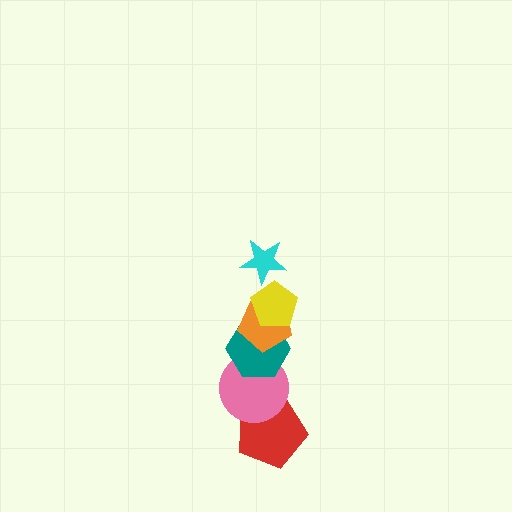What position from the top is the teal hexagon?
The teal hexagon is 4th from the top.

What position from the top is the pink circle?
The pink circle is 5th from the top.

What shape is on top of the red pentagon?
The pink circle is on top of the red pentagon.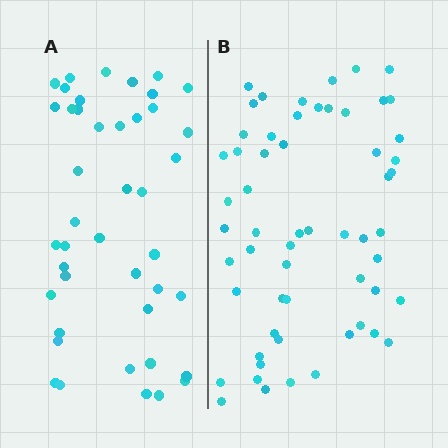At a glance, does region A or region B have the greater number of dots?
Region B (the right region) has more dots.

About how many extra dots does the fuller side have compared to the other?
Region B has approximately 15 more dots than region A.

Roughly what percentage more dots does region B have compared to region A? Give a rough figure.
About 35% more.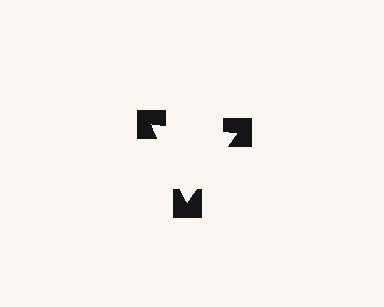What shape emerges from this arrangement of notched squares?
An illusory triangle — its edges are inferred from the aligned wedge cuts in the notched squares, not physically drawn.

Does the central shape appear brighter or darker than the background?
It typically appears slightly brighter than the background, even though no actual brightness change is drawn.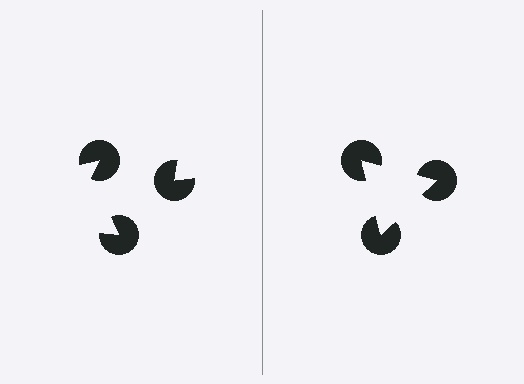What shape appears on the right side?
An illusory triangle.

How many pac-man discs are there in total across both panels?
6 — 3 on each side.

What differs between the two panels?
The pac-man discs are positioned identically on both sides; only the wedge orientations differ. On the right they align to a triangle; on the left they are misaligned.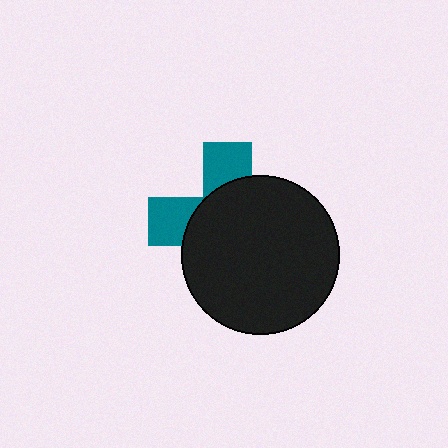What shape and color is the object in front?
The object in front is a black circle.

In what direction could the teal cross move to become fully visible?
The teal cross could move toward the upper-left. That would shift it out from behind the black circle entirely.